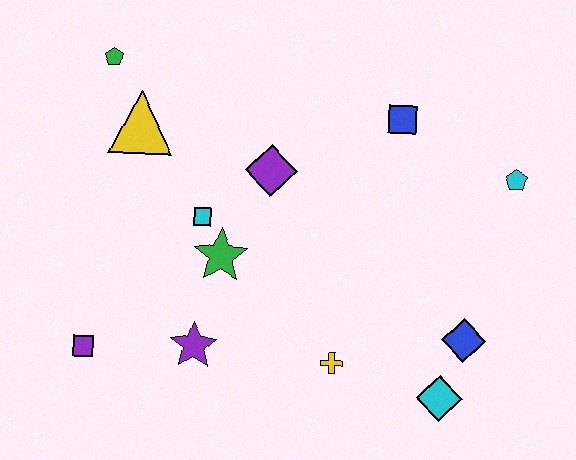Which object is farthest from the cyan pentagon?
The purple square is farthest from the cyan pentagon.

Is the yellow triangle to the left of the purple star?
Yes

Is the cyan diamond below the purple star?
Yes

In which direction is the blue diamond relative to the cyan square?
The blue diamond is to the right of the cyan square.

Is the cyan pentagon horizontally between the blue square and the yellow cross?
No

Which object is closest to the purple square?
The purple star is closest to the purple square.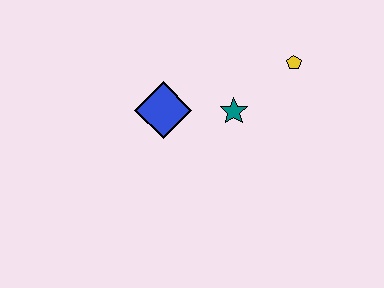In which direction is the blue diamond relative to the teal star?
The blue diamond is to the left of the teal star.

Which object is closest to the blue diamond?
The teal star is closest to the blue diamond.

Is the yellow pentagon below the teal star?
No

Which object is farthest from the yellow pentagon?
The blue diamond is farthest from the yellow pentagon.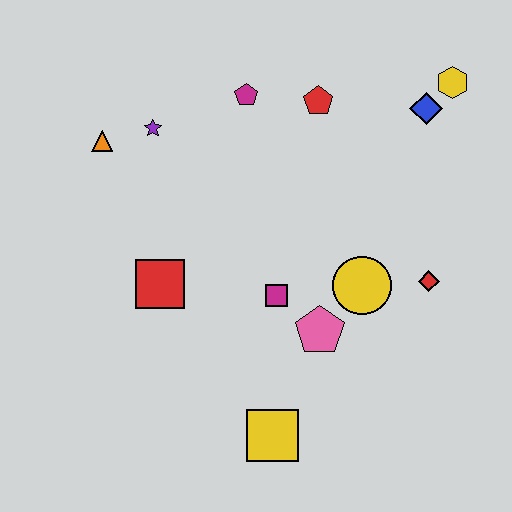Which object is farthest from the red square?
The yellow hexagon is farthest from the red square.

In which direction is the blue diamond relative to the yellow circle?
The blue diamond is above the yellow circle.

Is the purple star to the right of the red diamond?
No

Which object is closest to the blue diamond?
The yellow hexagon is closest to the blue diamond.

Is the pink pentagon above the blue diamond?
No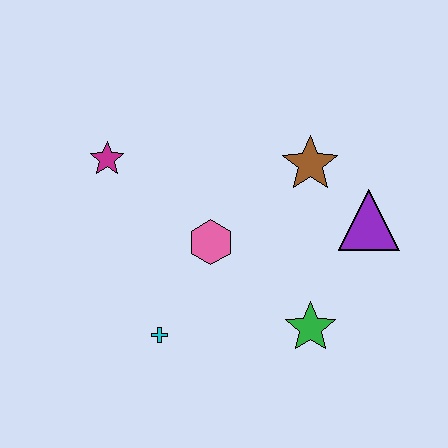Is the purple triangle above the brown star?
No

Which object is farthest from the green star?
The magenta star is farthest from the green star.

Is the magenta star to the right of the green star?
No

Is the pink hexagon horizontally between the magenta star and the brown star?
Yes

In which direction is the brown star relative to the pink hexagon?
The brown star is to the right of the pink hexagon.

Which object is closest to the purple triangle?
The brown star is closest to the purple triangle.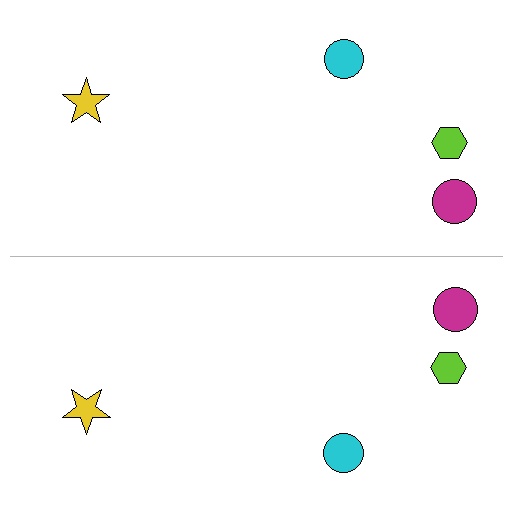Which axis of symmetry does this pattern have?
The pattern has a horizontal axis of symmetry running through the center of the image.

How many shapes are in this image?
There are 8 shapes in this image.